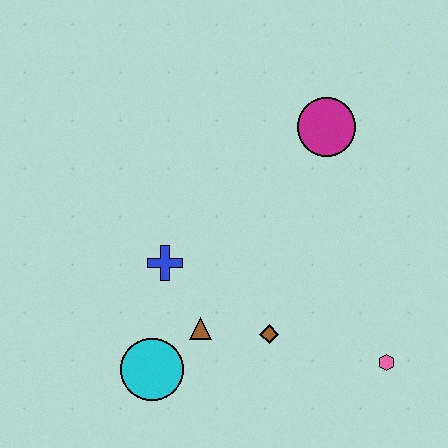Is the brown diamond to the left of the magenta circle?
Yes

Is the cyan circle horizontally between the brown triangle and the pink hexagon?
No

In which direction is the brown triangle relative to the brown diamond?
The brown triangle is to the left of the brown diamond.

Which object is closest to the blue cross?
The brown triangle is closest to the blue cross.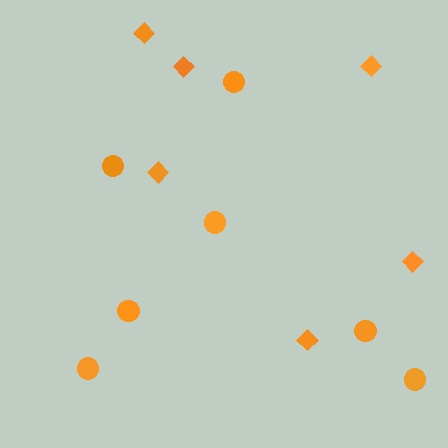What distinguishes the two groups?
There are 2 groups: one group of circles (7) and one group of diamonds (6).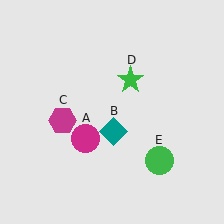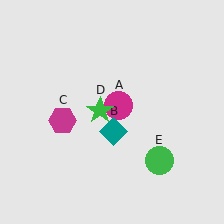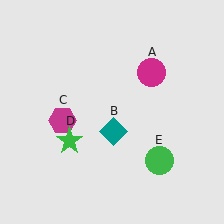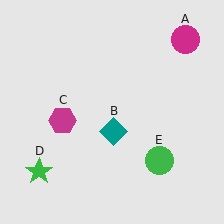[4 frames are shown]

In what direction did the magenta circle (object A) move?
The magenta circle (object A) moved up and to the right.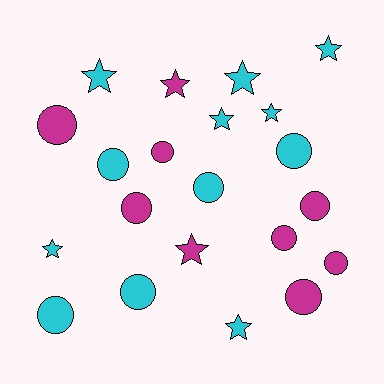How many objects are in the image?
There are 21 objects.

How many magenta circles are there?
There are 7 magenta circles.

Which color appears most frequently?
Cyan, with 12 objects.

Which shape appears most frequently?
Circle, with 12 objects.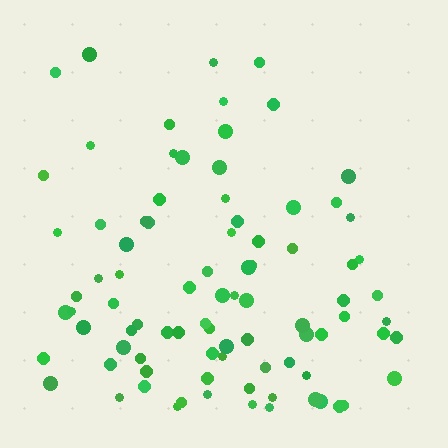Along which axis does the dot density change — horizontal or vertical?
Vertical.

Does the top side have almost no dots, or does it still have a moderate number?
Still a moderate number, just noticeably fewer than the bottom.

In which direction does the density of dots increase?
From top to bottom, with the bottom side densest.